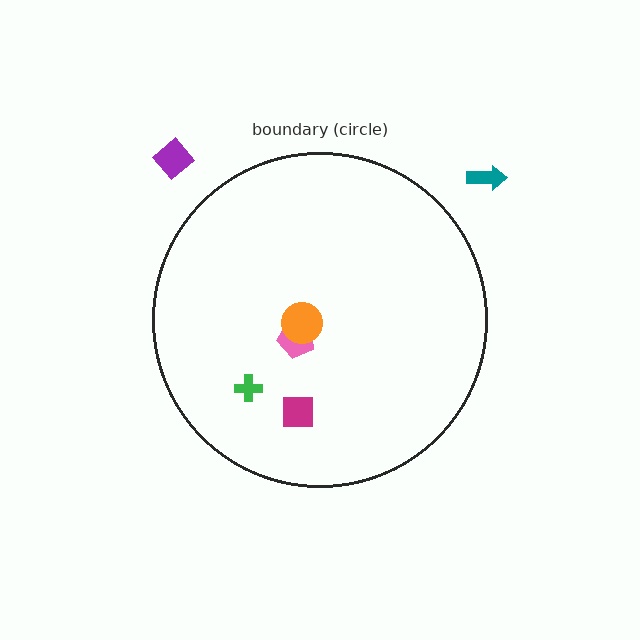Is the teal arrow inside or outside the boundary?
Outside.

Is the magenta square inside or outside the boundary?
Inside.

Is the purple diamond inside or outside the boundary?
Outside.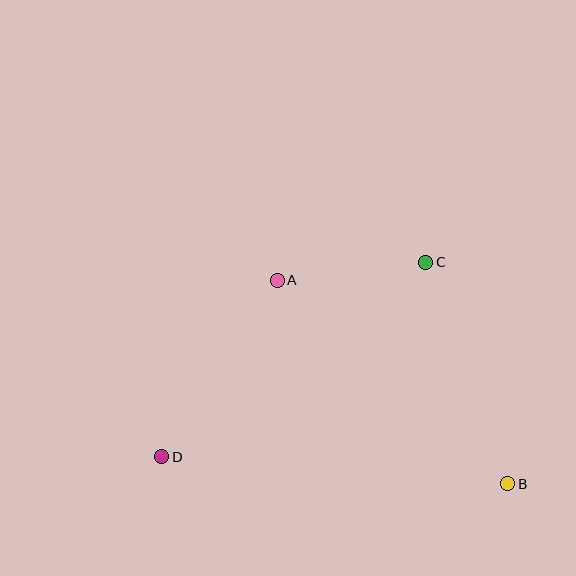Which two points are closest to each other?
Points A and C are closest to each other.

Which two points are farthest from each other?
Points B and D are farthest from each other.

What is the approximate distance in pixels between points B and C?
The distance between B and C is approximately 236 pixels.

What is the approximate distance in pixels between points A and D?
The distance between A and D is approximately 211 pixels.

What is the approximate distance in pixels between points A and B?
The distance between A and B is approximately 307 pixels.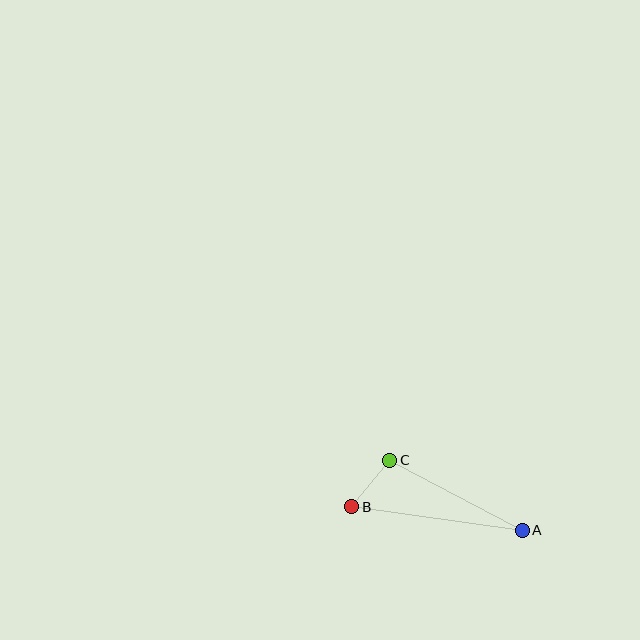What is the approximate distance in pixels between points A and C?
The distance between A and C is approximately 150 pixels.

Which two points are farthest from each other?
Points A and B are farthest from each other.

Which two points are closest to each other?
Points B and C are closest to each other.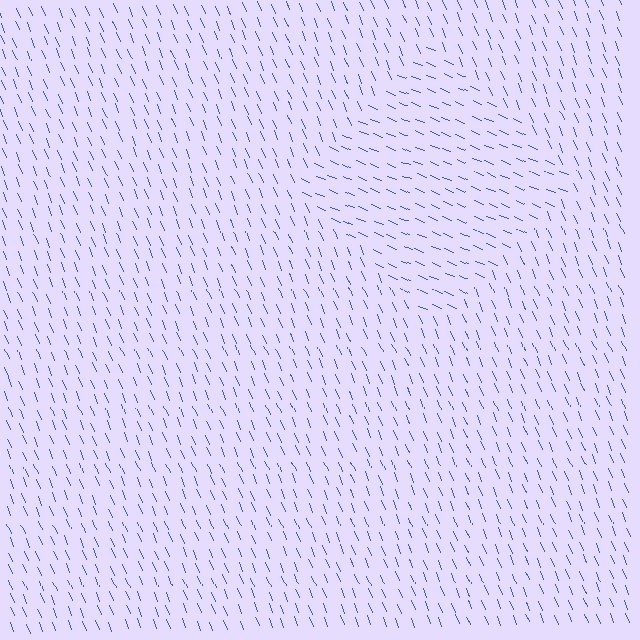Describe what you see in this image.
The image is filled with small blue line segments. A diamond region in the image has lines oriented differently from the surrounding lines, creating a visible texture boundary.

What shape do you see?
I see a diamond.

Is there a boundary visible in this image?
Yes, there is a texture boundary formed by a change in line orientation.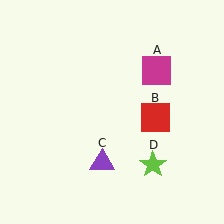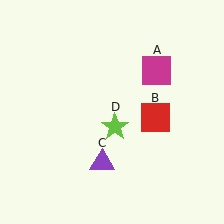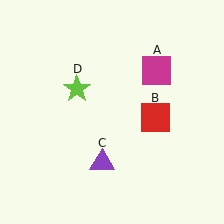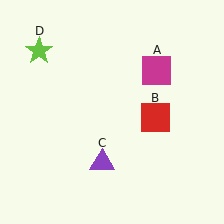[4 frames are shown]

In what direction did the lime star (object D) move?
The lime star (object D) moved up and to the left.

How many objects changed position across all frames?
1 object changed position: lime star (object D).